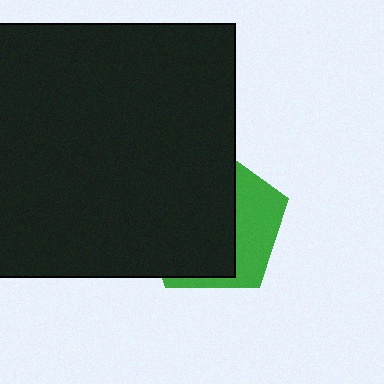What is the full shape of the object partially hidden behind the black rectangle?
The partially hidden object is a green pentagon.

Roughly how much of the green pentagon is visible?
A small part of it is visible (roughly 34%).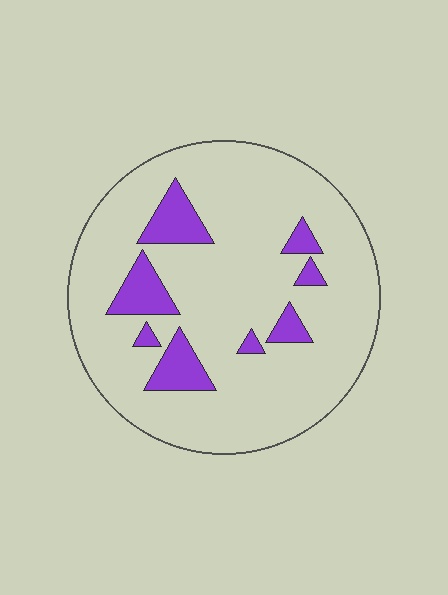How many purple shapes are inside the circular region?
8.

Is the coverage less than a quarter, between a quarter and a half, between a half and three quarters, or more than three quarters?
Less than a quarter.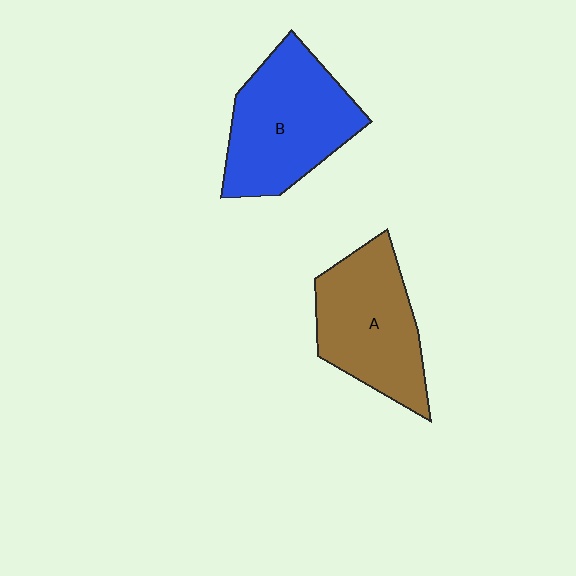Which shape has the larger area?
Shape B (blue).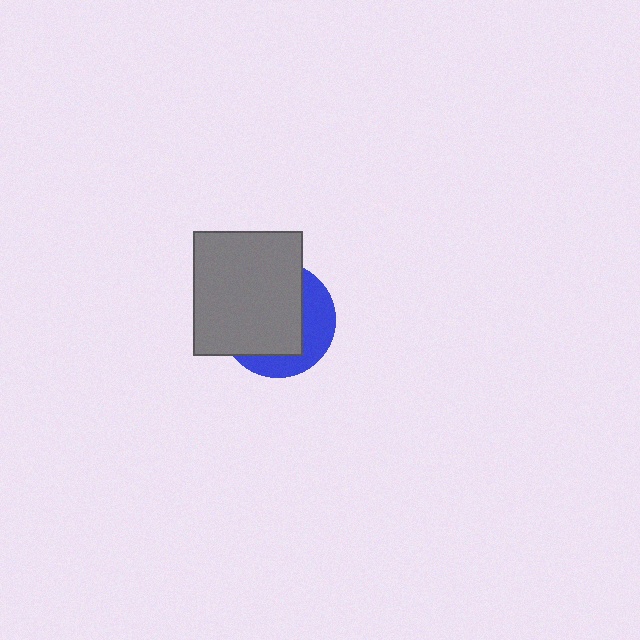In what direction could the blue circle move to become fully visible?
The blue circle could move toward the lower-right. That would shift it out from behind the gray rectangle entirely.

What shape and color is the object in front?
The object in front is a gray rectangle.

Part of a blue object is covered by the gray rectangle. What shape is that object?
It is a circle.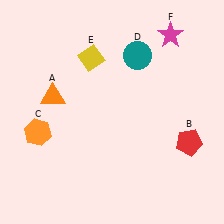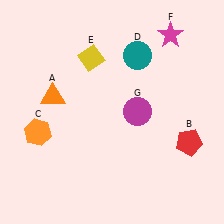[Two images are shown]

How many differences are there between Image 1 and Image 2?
There is 1 difference between the two images.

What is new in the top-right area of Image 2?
A magenta circle (G) was added in the top-right area of Image 2.